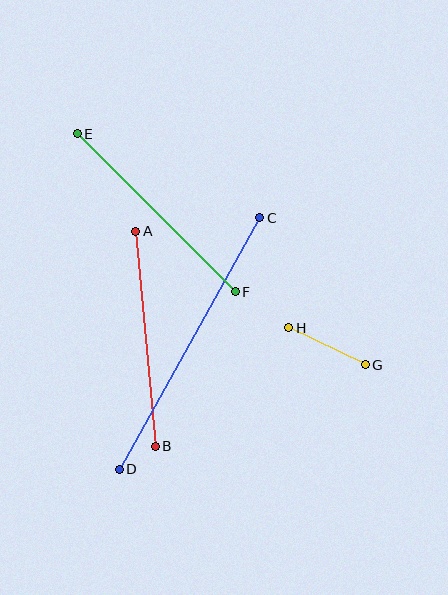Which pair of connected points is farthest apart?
Points C and D are farthest apart.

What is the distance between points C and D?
The distance is approximately 288 pixels.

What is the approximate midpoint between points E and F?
The midpoint is at approximately (156, 213) pixels.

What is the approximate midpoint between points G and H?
The midpoint is at approximately (327, 346) pixels.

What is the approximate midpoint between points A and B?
The midpoint is at approximately (145, 339) pixels.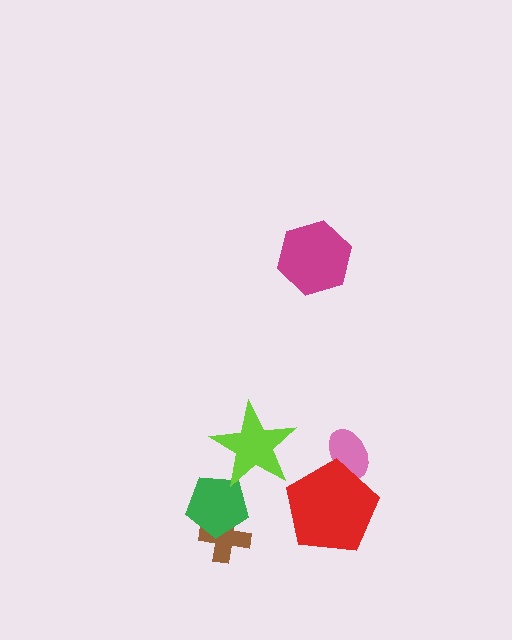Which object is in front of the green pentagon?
The lime star is in front of the green pentagon.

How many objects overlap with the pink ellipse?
1 object overlaps with the pink ellipse.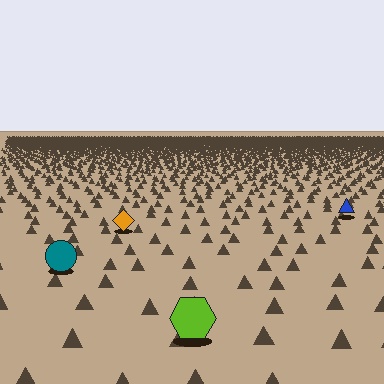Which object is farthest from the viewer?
The blue triangle is farthest from the viewer. It appears smaller and the ground texture around it is denser.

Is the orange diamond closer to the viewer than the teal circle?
No. The teal circle is closer — you can tell from the texture gradient: the ground texture is coarser near it.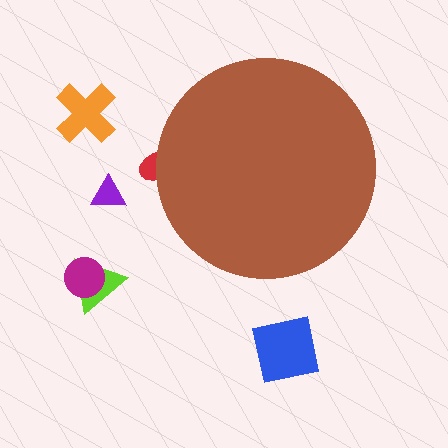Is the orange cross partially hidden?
No, the orange cross is fully visible.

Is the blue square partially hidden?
No, the blue square is fully visible.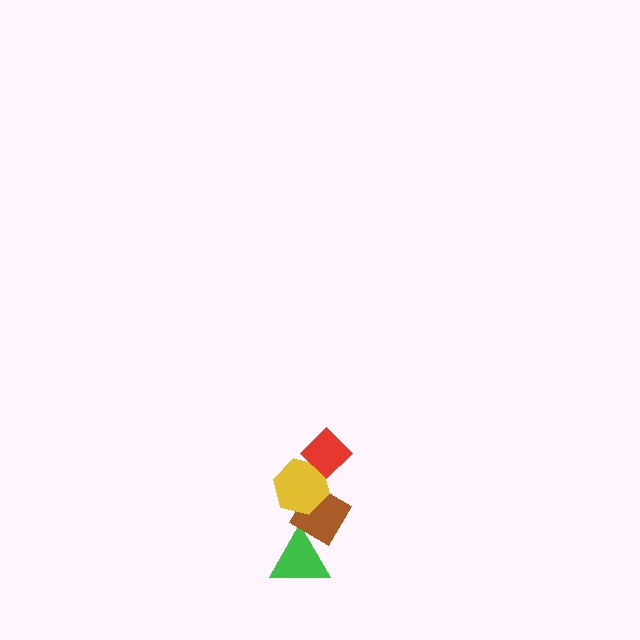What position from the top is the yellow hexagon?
The yellow hexagon is 2nd from the top.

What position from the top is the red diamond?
The red diamond is 1st from the top.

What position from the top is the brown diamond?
The brown diamond is 3rd from the top.